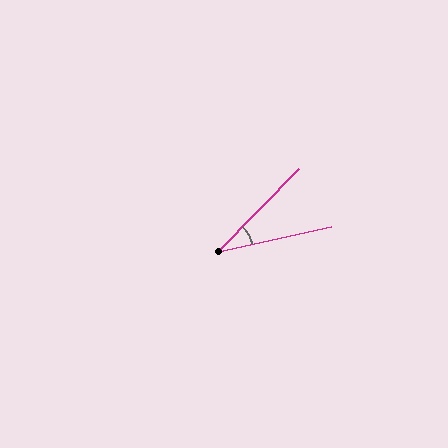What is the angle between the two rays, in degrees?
Approximately 33 degrees.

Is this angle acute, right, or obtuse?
It is acute.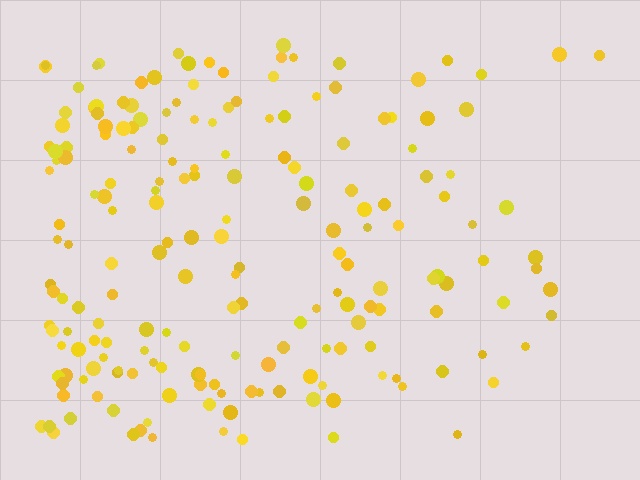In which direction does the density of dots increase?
From right to left, with the left side densest.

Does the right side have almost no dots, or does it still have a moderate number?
Still a moderate number, just noticeably fewer than the left.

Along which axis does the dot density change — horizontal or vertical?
Horizontal.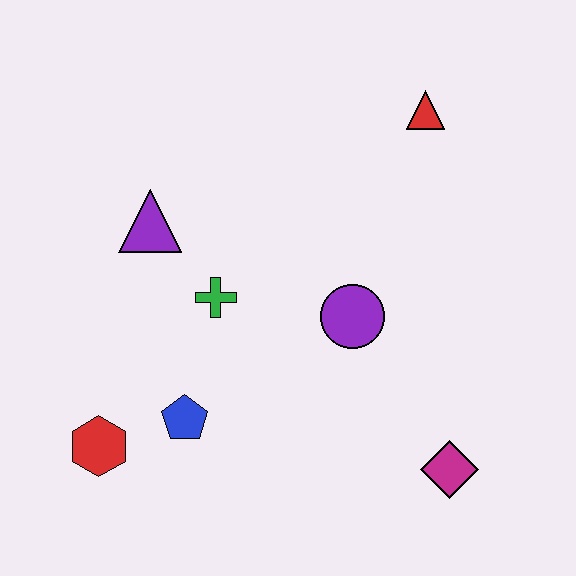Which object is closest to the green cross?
The purple triangle is closest to the green cross.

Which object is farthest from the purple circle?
The red hexagon is farthest from the purple circle.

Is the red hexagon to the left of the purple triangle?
Yes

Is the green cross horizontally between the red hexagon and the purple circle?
Yes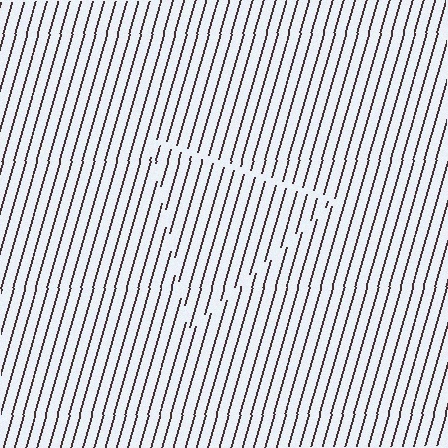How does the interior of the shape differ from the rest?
The interior of the shape contains the same grating, shifted by half a period — the contour is defined by the phase discontinuity where line-ends from the inner and outer gratings abut.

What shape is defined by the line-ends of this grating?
An illusory triangle. The interior of the shape contains the same grating, shifted by half a period — the contour is defined by the phase discontinuity where line-ends from the inner and outer gratings abut.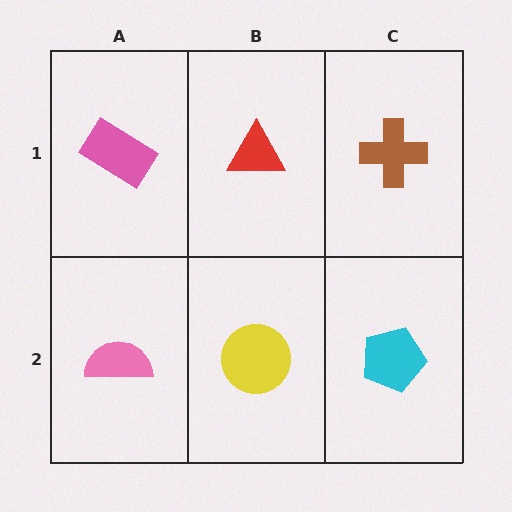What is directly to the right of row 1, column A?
A red triangle.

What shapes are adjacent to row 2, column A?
A pink rectangle (row 1, column A), a yellow circle (row 2, column B).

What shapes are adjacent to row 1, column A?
A pink semicircle (row 2, column A), a red triangle (row 1, column B).